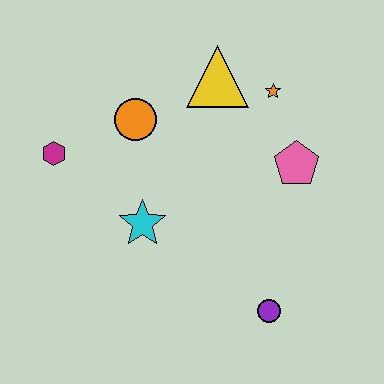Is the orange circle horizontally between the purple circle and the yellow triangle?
No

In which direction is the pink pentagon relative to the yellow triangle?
The pink pentagon is below the yellow triangle.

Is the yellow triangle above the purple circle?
Yes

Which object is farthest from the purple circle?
The magenta hexagon is farthest from the purple circle.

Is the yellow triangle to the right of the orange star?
No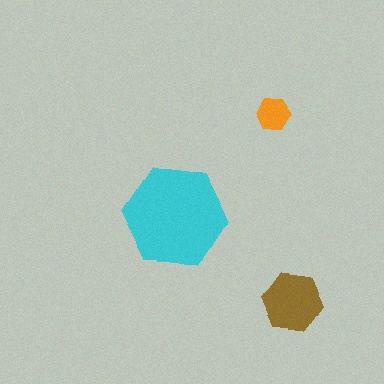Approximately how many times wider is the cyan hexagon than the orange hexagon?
About 3 times wider.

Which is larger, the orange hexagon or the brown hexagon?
The brown one.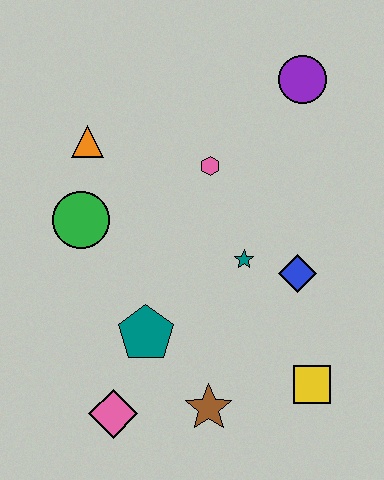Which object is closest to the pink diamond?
The teal pentagon is closest to the pink diamond.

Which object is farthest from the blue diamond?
The orange triangle is farthest from the blue diamond.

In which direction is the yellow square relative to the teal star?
The yellow square is below the teal star.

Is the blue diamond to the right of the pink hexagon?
Yes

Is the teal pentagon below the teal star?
Yes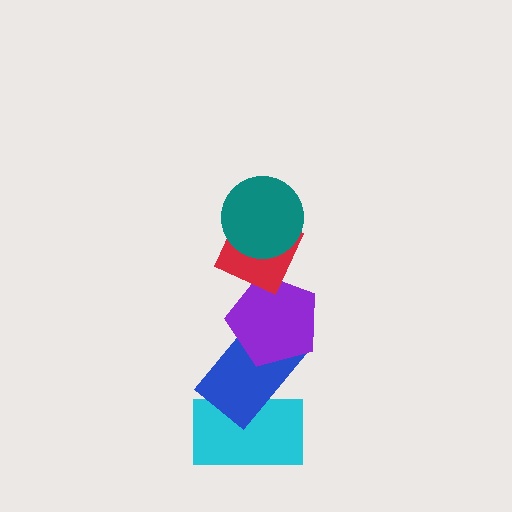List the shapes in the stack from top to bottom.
From top to bottom: the teal circle, the red diamond, the purple pentagon, the blue rectangle, the cyan rectangle.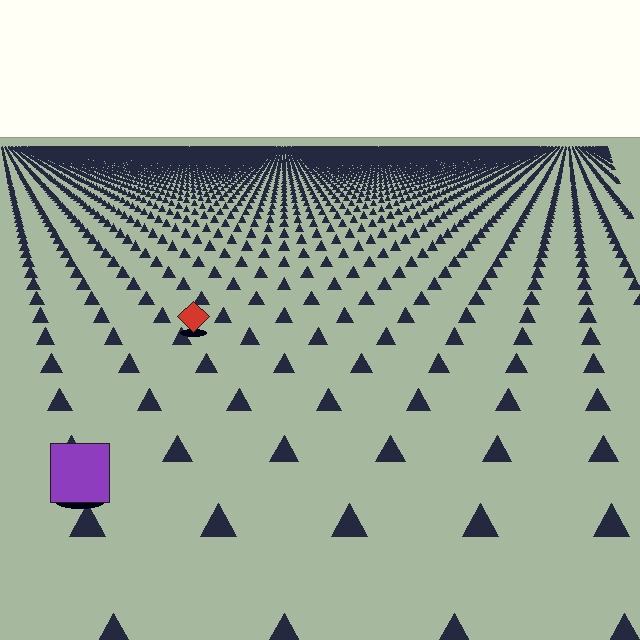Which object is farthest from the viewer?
The red diamond is farthest from the viewer. It appears smaller and the ground texture around it is denser.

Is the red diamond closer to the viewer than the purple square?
No. The purple square is closer — you can tell from the texture gradient: the ground texture is coarser near it.